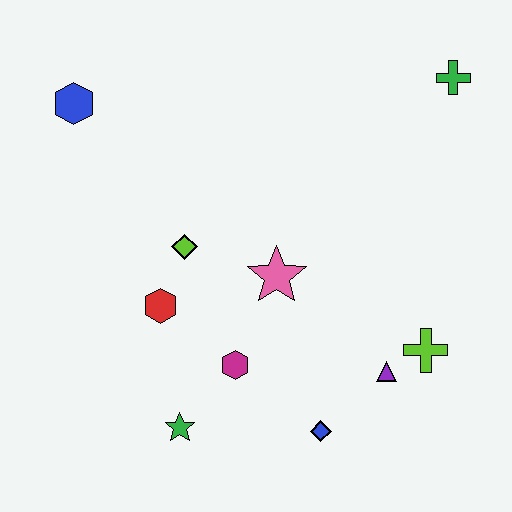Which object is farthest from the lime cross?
The blue hexagon is farthest from the lime cross.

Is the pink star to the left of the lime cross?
Yes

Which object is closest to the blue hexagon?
The lime diamond is closest to the blue hexagon.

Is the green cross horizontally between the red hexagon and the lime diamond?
No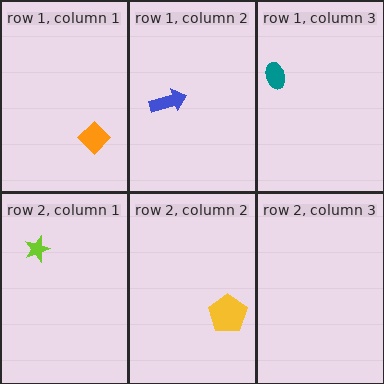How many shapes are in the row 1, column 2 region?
1.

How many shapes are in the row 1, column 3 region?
1.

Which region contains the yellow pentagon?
The row 2, column 2 region.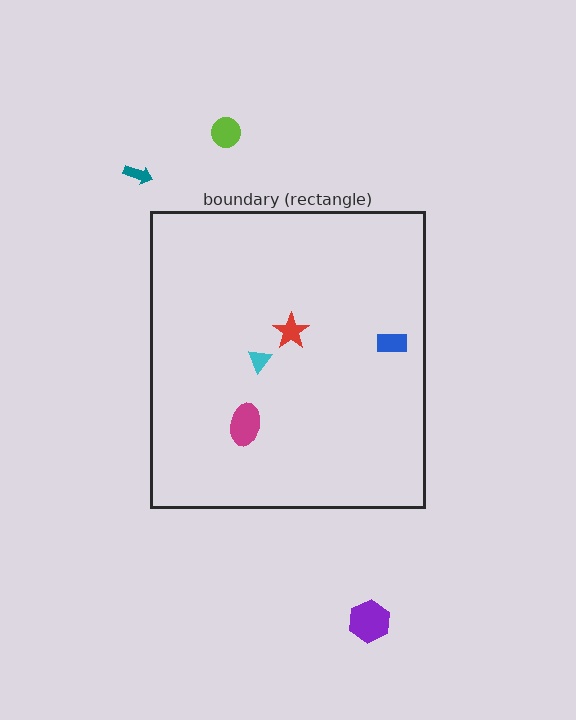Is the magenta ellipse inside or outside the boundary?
Inside.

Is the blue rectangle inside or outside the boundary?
Inside.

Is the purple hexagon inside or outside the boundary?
Outside.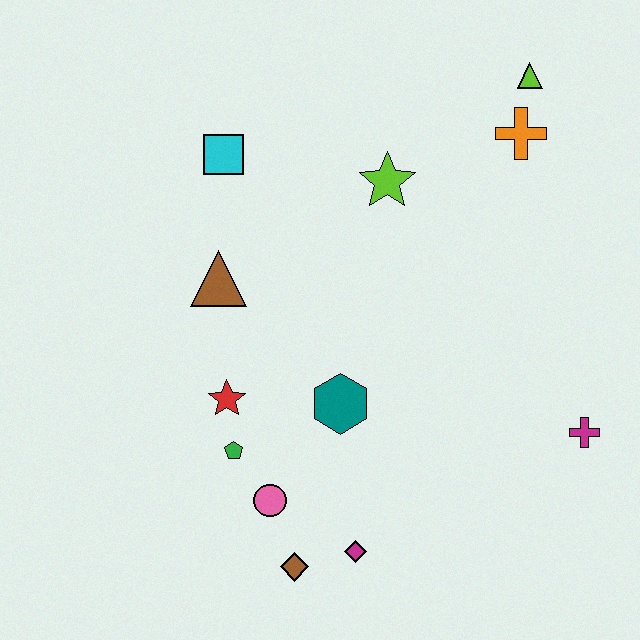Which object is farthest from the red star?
The lime triangle is farthest from the red star.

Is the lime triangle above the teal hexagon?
Yes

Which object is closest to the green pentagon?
The red star is closest to the green pentagon.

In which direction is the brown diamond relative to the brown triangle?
The brown diamond is below the brown triangle.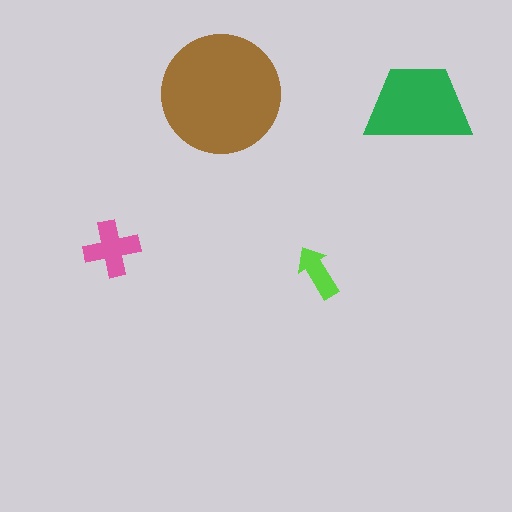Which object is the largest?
The brown circle.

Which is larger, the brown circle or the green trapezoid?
The brown circle.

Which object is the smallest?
The lime arrow.